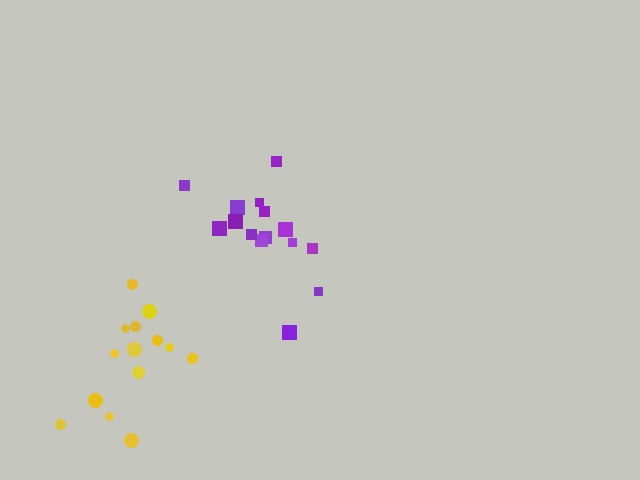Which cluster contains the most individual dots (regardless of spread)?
Purple (15).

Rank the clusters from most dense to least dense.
purple, yellow.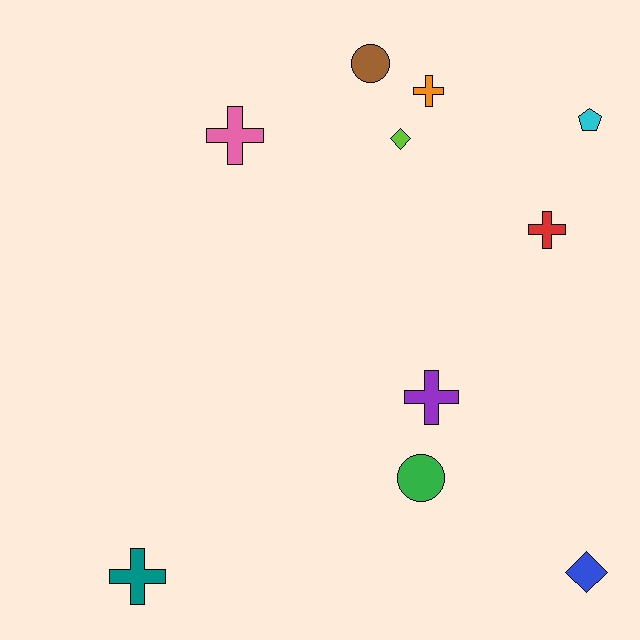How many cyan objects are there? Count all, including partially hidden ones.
There is 1 cyan object.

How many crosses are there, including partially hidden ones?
There are 5 crosses.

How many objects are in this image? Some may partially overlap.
There are 10 objects.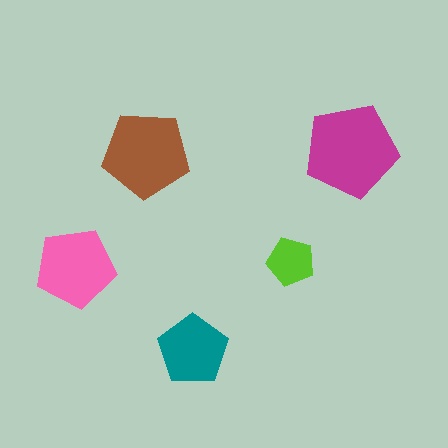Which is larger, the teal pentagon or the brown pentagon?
The brown one.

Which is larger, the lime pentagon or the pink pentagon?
The pink one.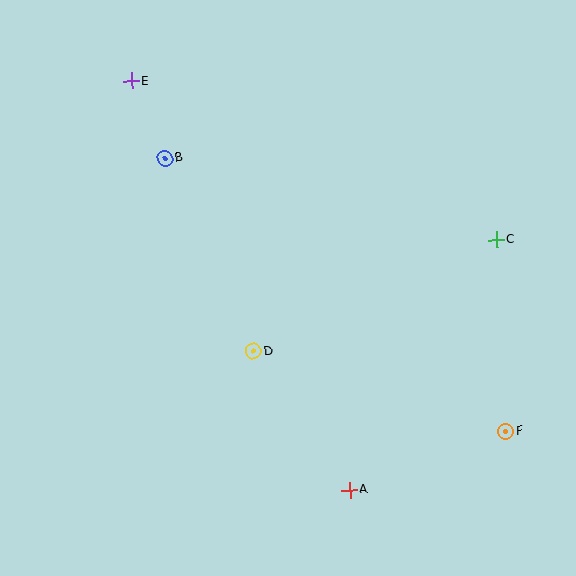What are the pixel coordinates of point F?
Point F is at (506, 432).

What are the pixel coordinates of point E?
Point E is at (132, 81).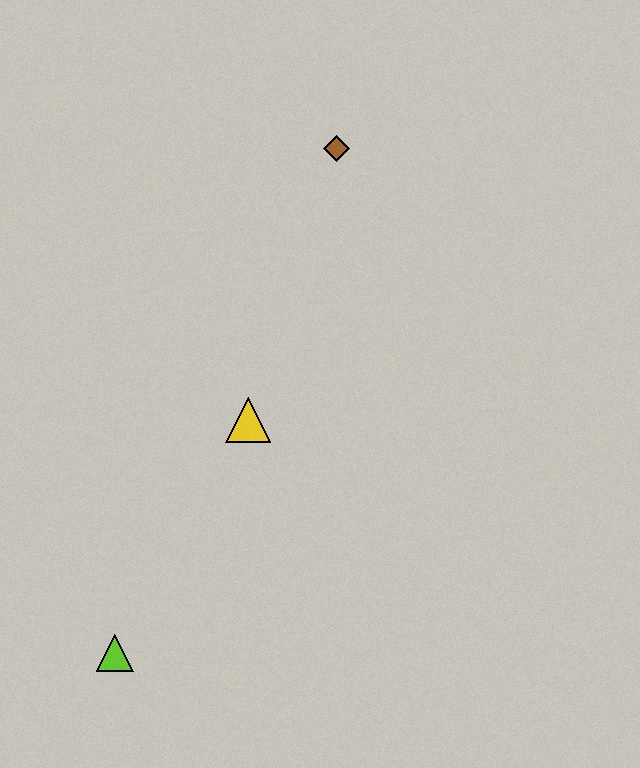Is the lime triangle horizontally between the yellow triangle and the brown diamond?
No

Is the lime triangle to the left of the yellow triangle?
Yes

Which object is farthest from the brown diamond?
The lime triangle is farthest from the brown diamond.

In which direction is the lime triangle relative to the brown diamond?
The lime triangle is below the brown diamond.